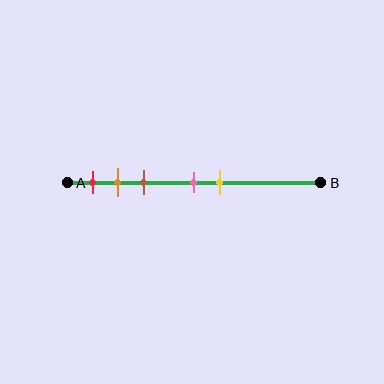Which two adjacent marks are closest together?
The orange and brown marks are the closest adjacent pair.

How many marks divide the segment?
There are 5 marks dividing the segment.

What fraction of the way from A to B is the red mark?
The red mark is approximately 10% (0.1) of the way from A to B.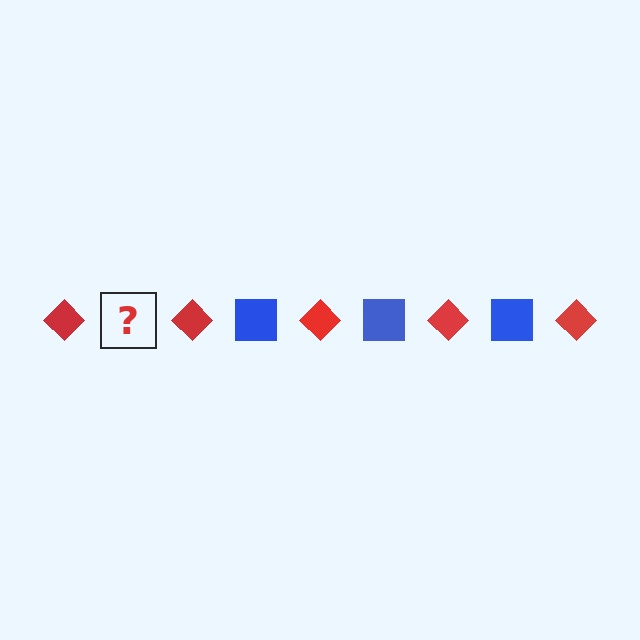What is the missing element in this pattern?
The missing element is a blue square.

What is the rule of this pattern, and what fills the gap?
The rule is that the pattern alternates between red diamond and blue square. The gap should be filled with a blue square.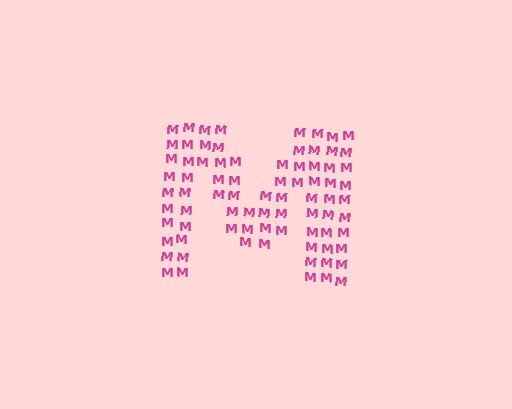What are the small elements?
The small elements are letter M's.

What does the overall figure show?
The overall figure shows the letter M.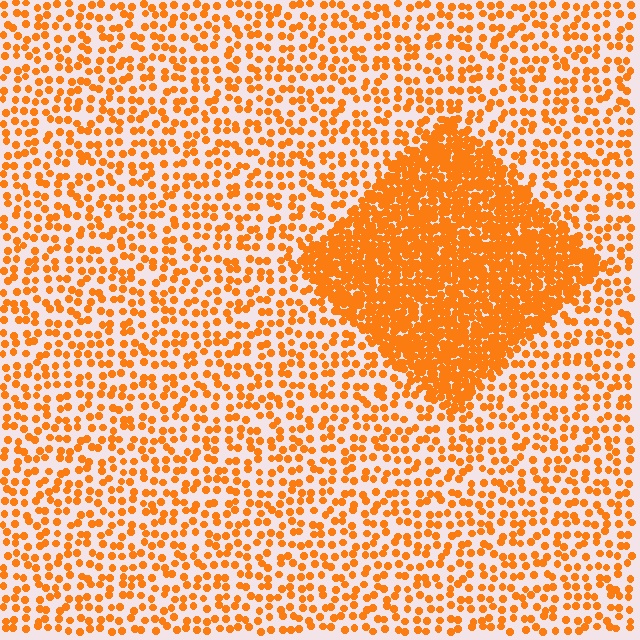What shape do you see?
I see a diamond.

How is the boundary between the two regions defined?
The boundary is defined by a change in element density (approximately 2.9x ratio). All elements are the same color, size, and shape.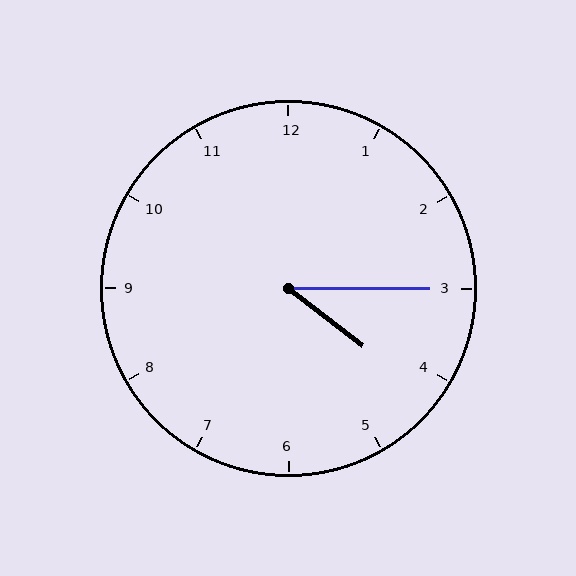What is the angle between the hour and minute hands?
Approximately 38 degrees.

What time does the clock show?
4:15.